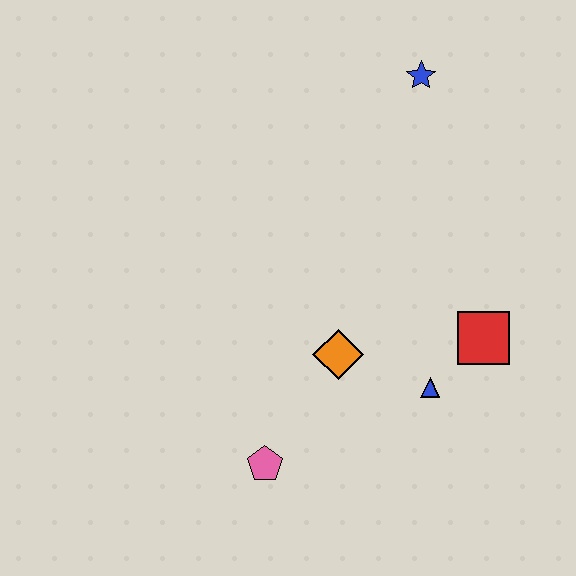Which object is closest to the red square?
The blue triangle is closest to the red square.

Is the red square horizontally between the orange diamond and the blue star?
No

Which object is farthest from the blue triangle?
The blue star is farthest from the blue triangle.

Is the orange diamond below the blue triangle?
No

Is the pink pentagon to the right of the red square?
No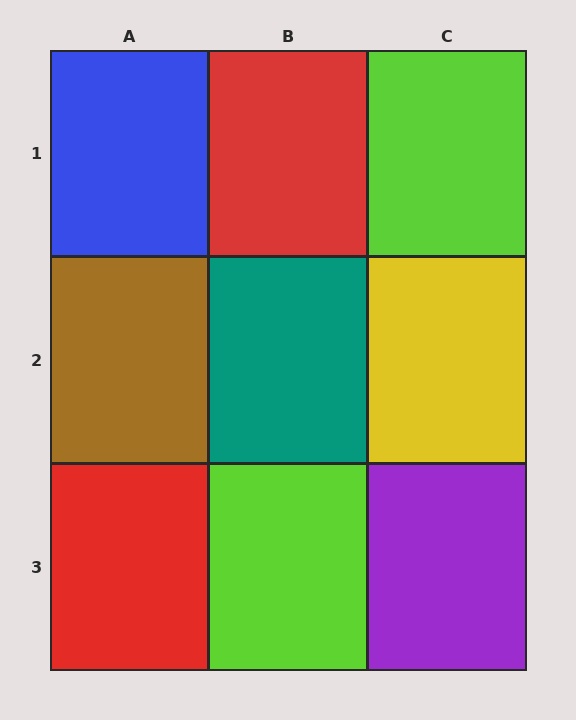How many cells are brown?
1 cell is brown.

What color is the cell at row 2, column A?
Brown.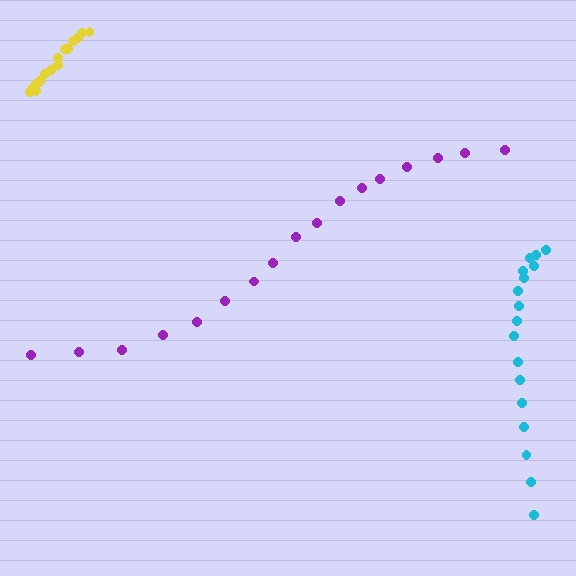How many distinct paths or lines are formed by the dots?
There are 3 distinct paths.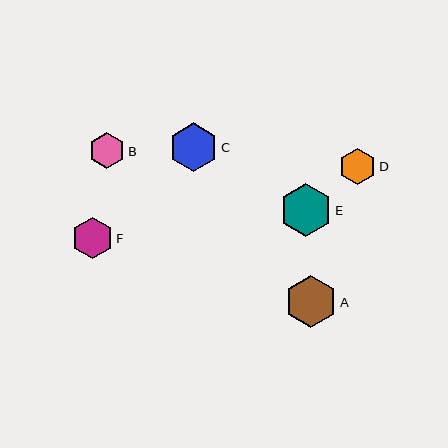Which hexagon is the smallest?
Hexagon B is the smallest with a size of approximately 36 pixels.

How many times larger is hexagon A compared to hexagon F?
Hexagon A is approximately 1.3 times the size of hexagon F.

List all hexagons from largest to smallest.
From largest to smallest: E, A, C, F, D, B.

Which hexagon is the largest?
Hexagon E is the largest with a size of approximately 53 pixels.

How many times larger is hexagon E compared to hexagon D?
Hexagon E is approximately 1.4 times the size of hexagon D.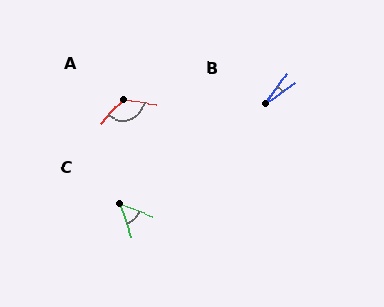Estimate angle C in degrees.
Approximately 50 degrees.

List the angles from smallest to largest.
B (19°), C (50°), A (122°).